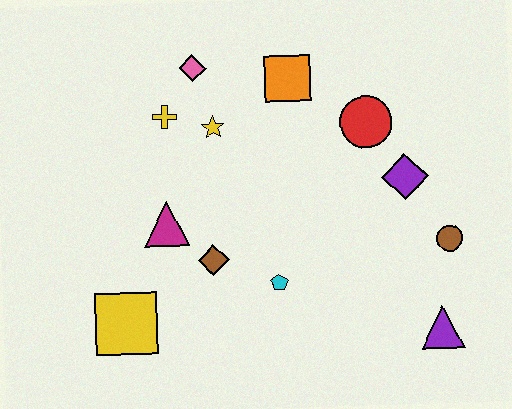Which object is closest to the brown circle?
The purple diamond is closest to the brown circle.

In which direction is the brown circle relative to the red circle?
The brown circle is below the red circle.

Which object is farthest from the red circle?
The yellow square is farthest from the red circle.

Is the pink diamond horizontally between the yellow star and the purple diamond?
No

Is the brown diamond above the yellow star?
No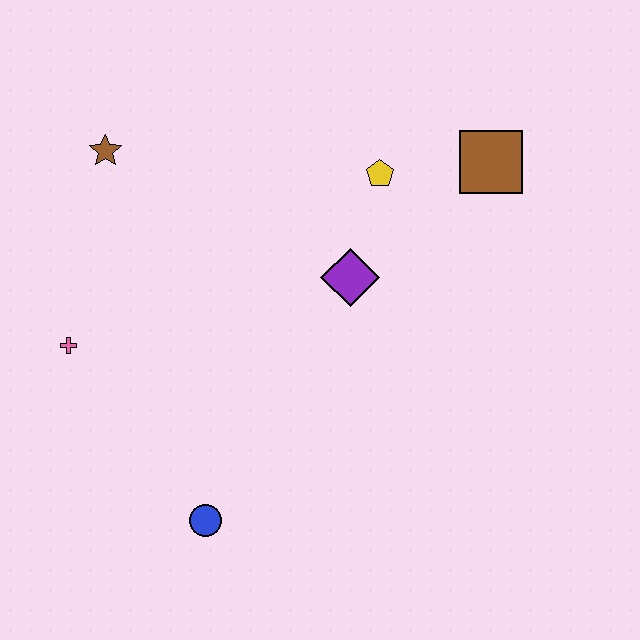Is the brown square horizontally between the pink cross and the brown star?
No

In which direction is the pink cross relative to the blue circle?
The pink cross is above the blue circle.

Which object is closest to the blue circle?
The pink cross is closest to the blue circle.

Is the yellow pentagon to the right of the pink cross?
Yes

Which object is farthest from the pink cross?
The brown square is farthest from the pink cross.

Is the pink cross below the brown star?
Yes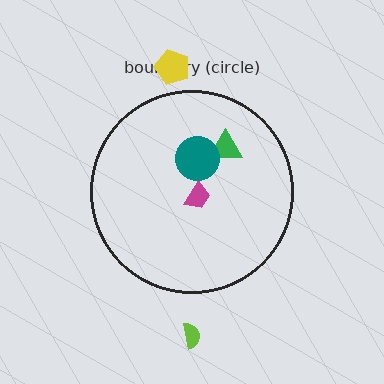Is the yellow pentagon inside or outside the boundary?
Outside.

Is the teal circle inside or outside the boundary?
Inside.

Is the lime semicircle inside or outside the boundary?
Outside.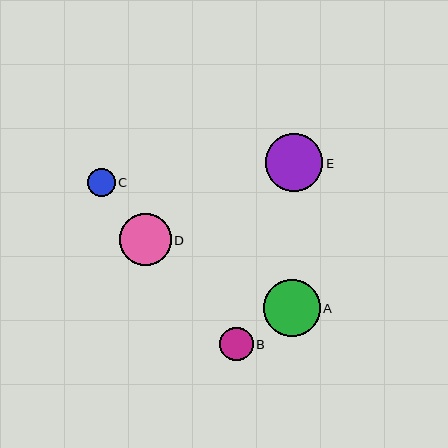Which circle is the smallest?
Circle C is the smallest with a size of approximately 28 pixels.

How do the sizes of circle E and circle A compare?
Circle E and circle A are approximately the same size.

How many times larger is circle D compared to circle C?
Circle D is approximately 1.9 times the size of circle C.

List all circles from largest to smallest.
From largest to smallest: E, A, D, B, C.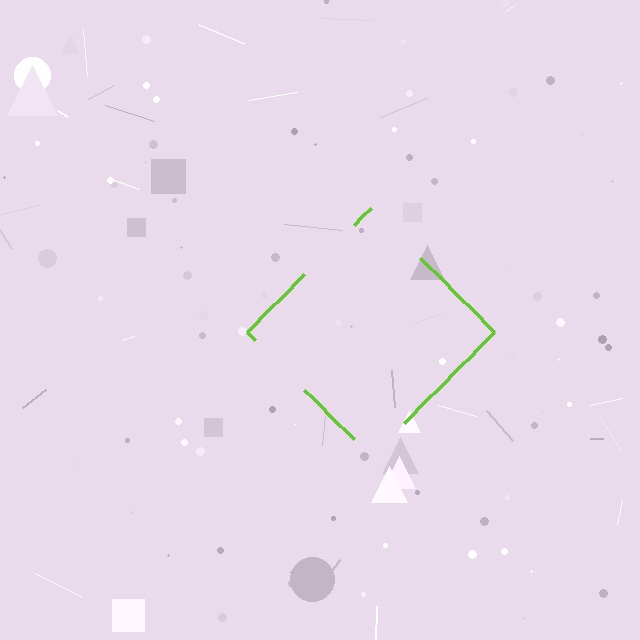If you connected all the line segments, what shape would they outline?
They would outline a diamond.